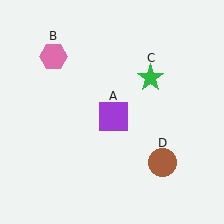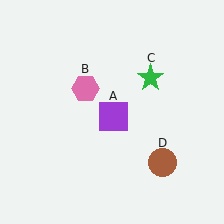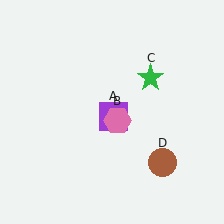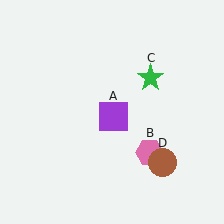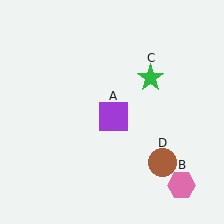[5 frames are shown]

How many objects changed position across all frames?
1 object changed position: pink hexagon (object B).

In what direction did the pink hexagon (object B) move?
The pink hexagon (object B) moved down and to the right.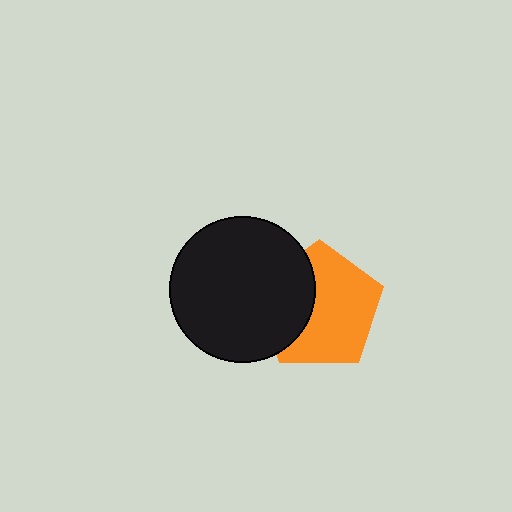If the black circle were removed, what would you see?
You would see the complete orange pentagon.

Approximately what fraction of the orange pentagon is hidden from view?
Roughly 35% of the orange pentagon is hidden behind the black circle.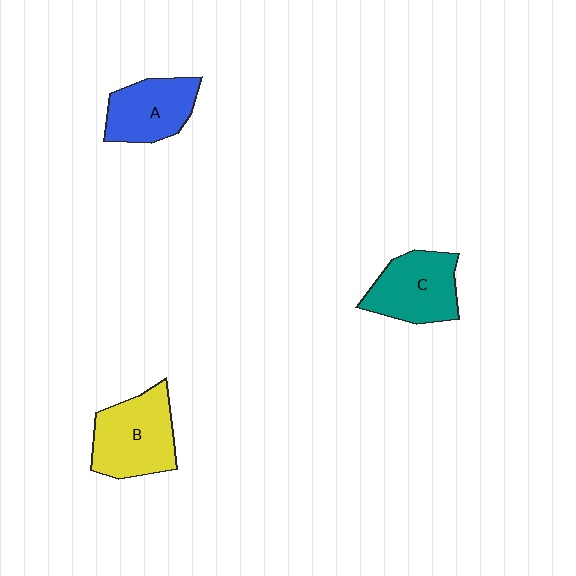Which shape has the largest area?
Shape B (yellow).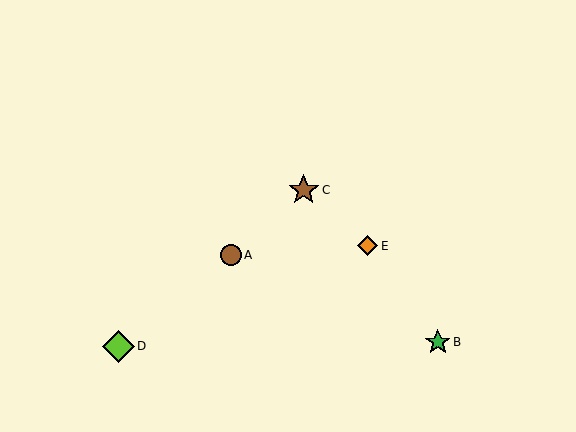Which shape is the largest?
The lime diamond (labeled D) is the largest.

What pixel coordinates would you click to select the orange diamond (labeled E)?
Click at (367, 246) to select the orange diamond E.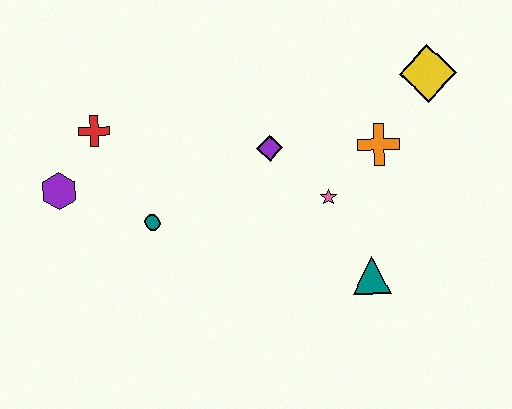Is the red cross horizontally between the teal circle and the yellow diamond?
No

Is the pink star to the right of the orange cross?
No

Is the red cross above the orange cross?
Yes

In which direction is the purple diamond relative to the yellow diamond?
The purple diamond is to the left of the yellow diamond.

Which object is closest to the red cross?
The purple hexagon is closest to the red cross.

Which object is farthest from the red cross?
The yellow diamond is farthest from the red cross.